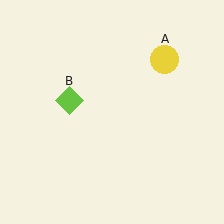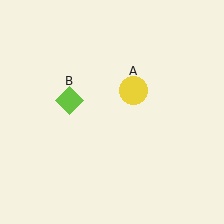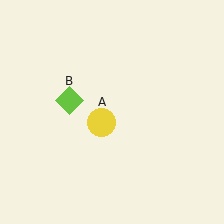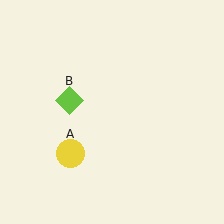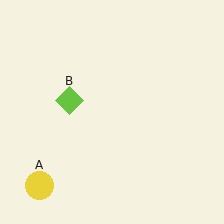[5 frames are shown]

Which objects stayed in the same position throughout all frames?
Lime diamond (object B) remained stationary.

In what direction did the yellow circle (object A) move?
The yellow circle (object A) moved down and to the left.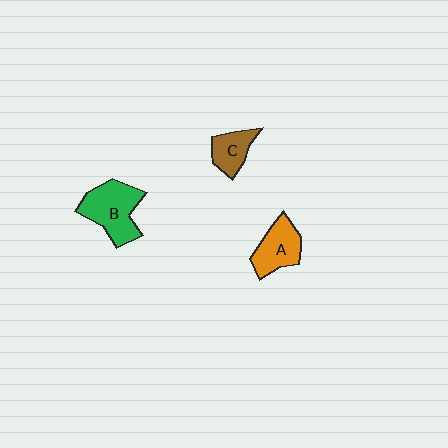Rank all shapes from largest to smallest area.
From largest to smallest: B (green), A (orange), C (brown).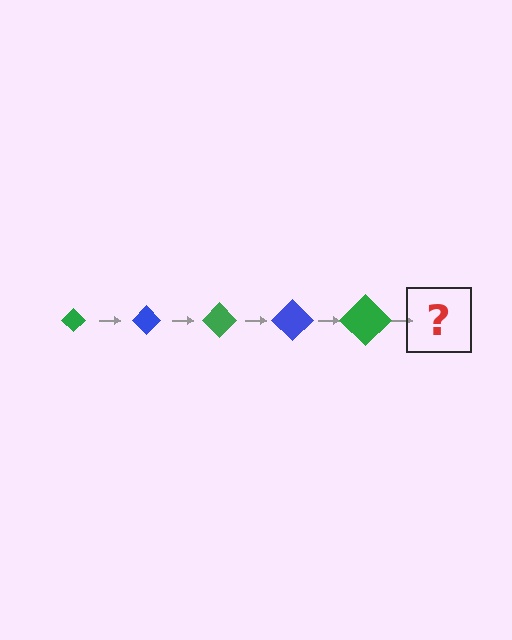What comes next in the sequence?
The next element should be a blue diamond, larger than the previous one.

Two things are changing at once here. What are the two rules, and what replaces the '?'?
The two rules are that the diamond grows larger each step and the color cycles through green and blue. The '?' should be a blue diamond, larger than the previous one.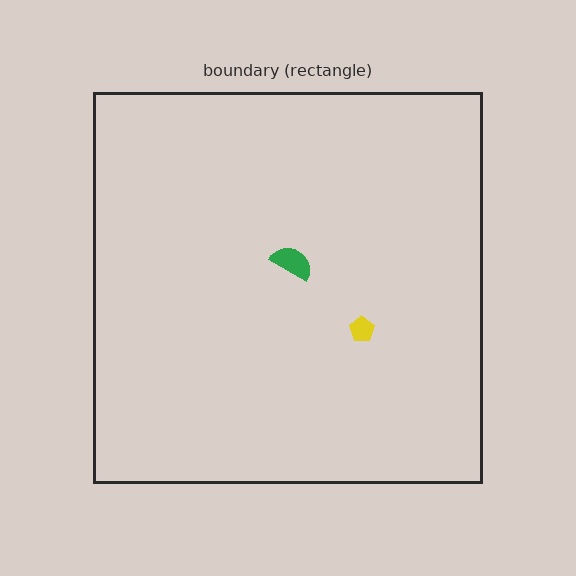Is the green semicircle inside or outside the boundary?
Inside.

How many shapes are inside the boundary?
2 inside, 0 outside.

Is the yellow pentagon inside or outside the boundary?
Inside.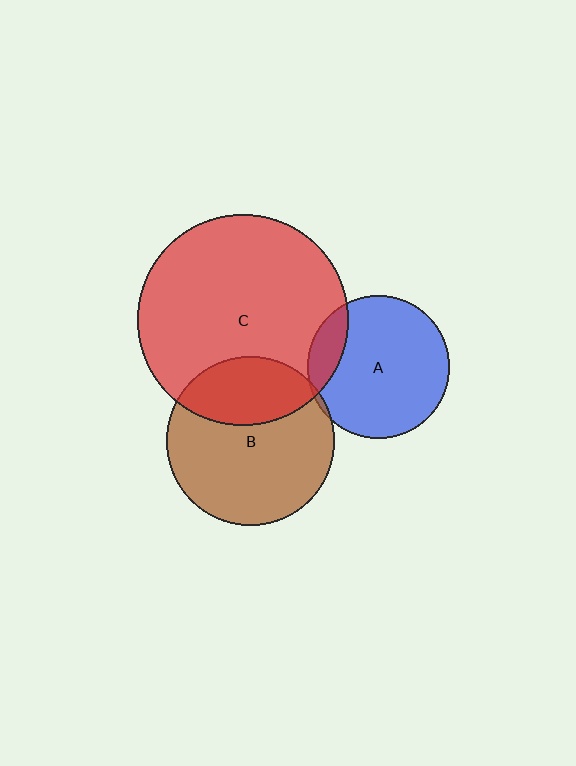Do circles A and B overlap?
Yes.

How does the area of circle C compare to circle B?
Approximately 1.6 times.